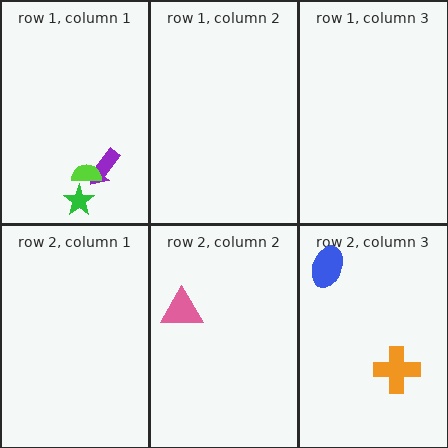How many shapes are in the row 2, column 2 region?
1.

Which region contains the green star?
The row 1, column 1 region.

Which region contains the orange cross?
The row 2, column 3 region.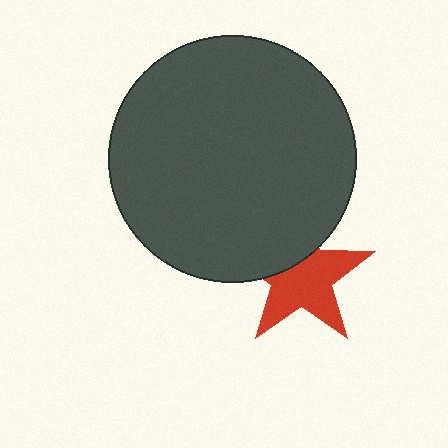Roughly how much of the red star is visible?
Most of it is visible (roughly 66%).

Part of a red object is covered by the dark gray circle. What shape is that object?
It is a star.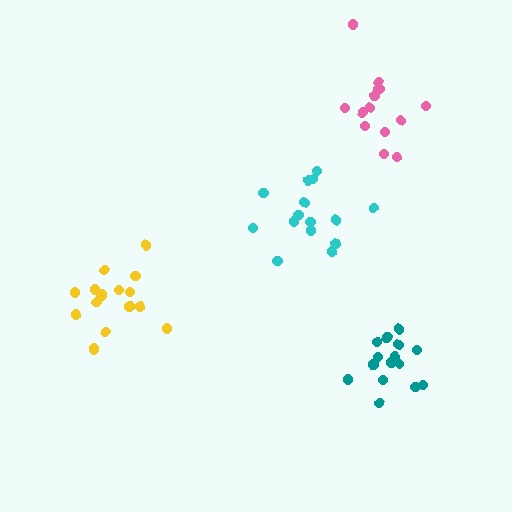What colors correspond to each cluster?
The clusters are colored: teal, cyan, yellow, pink.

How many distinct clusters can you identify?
There are 4 distinct clusters.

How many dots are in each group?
Group 1: 16 dots, Group 2: 15 dots, Group 3: 17 dots, Group 4: 14 dots (62 total).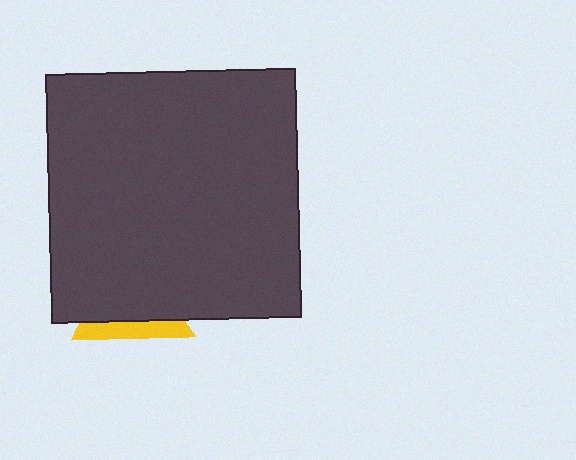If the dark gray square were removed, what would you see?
You would see the complete yellow triangle.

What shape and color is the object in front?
The object in front is a dark gray square.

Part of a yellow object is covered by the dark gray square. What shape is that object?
It is a triangle.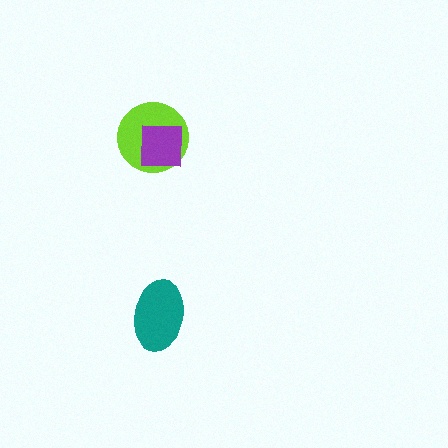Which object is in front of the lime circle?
The purple square is in front of the lime circle.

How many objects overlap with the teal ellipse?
0 objects overlap with the teal ellipse.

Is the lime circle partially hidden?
Yes, it is partially covered by another shape.